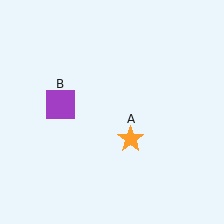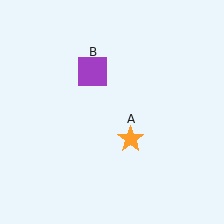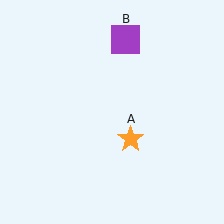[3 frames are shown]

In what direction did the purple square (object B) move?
The purple square (object B) moved up and to the right.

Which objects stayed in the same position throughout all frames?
Orange star (object A) remained stationary.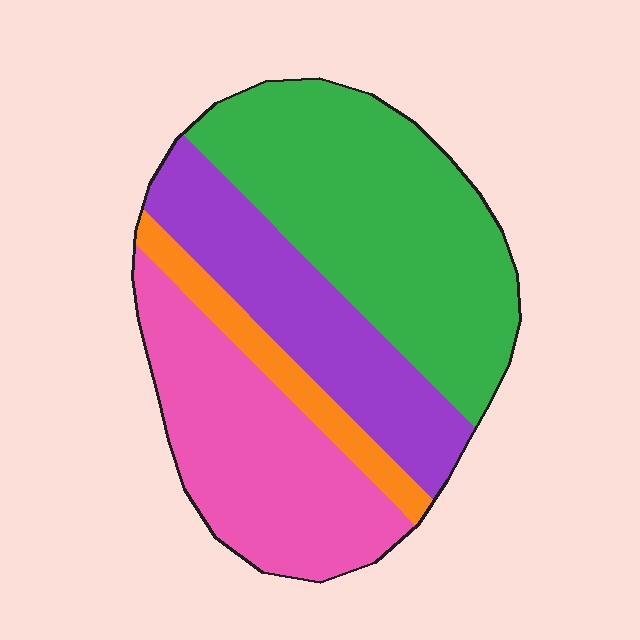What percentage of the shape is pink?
Pink takes up between a sixth and a third of the shape.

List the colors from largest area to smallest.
From largest to smallest: green, pink, purple, orange.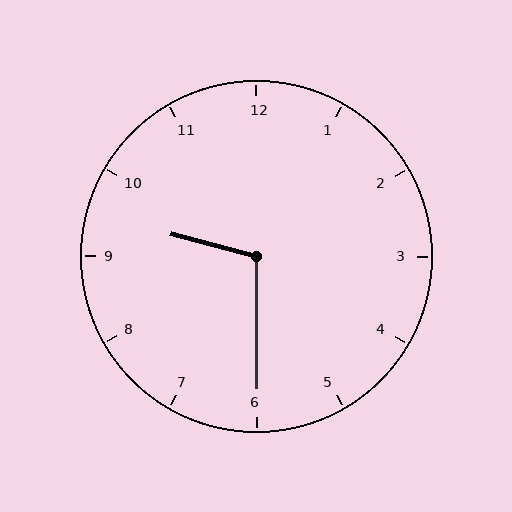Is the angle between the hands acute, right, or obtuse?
It is obtuse.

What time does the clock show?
9:30.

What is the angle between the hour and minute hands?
Approximately 105 degrees.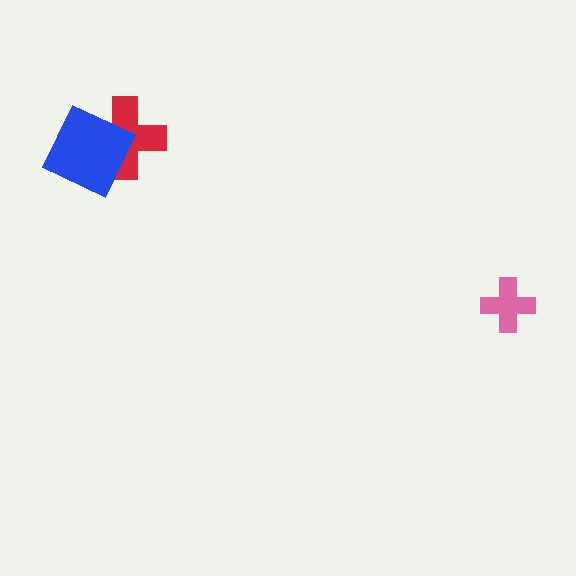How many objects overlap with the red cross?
1 object overlaps with the red cross.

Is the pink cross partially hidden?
No, no other shape covers it.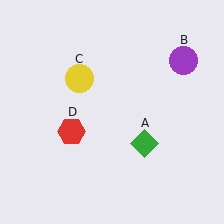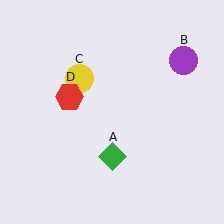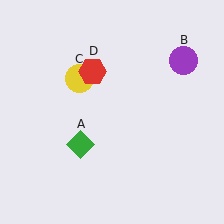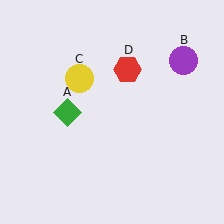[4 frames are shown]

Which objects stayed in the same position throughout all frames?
Purple circle (object B) and yellow circle (object C) remained stationary.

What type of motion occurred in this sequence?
The green diamond (object A), red hexagon (object D) rotated clockwise around the center of the scene.